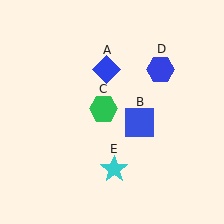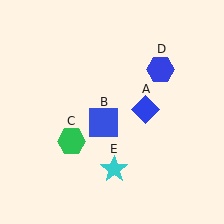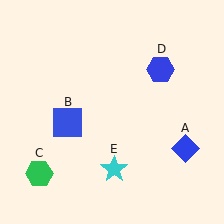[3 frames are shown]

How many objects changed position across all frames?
3 objects changed position: blue diamond (object A), blue square (object B), green hexagon (object C).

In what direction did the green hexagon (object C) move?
The green hexagon (object C) moved down and to the left.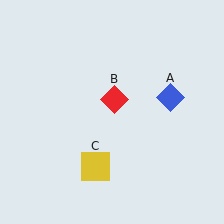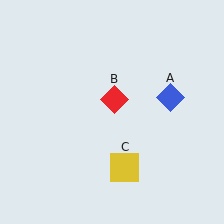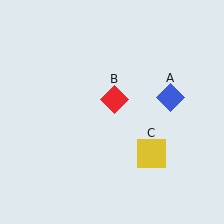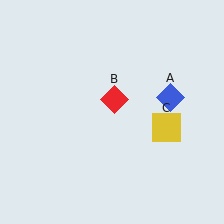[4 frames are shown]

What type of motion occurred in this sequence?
The yellow square (object C) rotated counterclockwise around the center of the scene.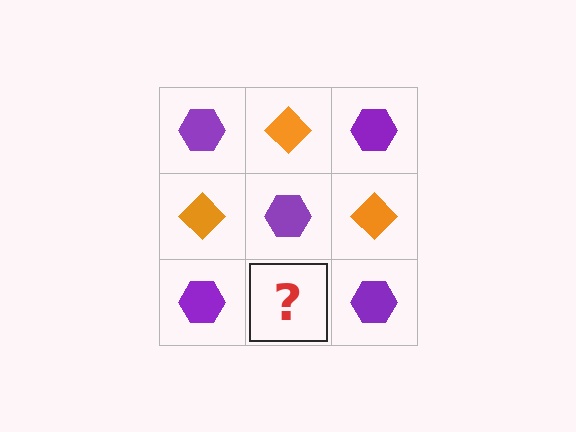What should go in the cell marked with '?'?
The missing cell should contain an orange diamond.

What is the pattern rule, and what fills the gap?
The rule is that it alternates purple hexagon and orange diamond in a checkerboard pattern. The gap should be filled with an orange diamond.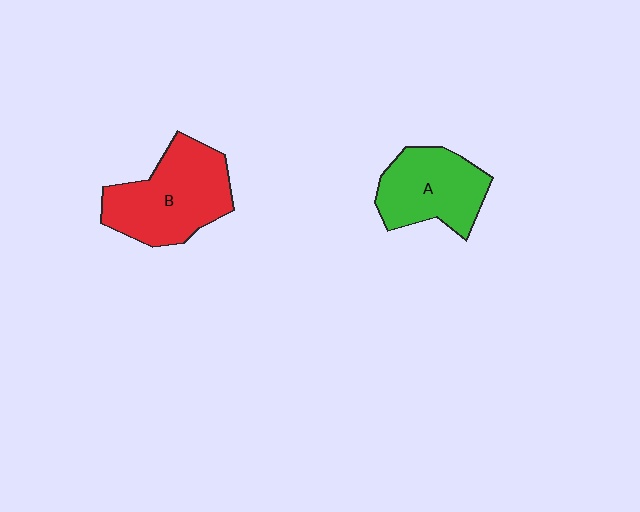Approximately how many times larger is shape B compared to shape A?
Approximately 1.2 times.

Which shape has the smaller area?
Shape A (green).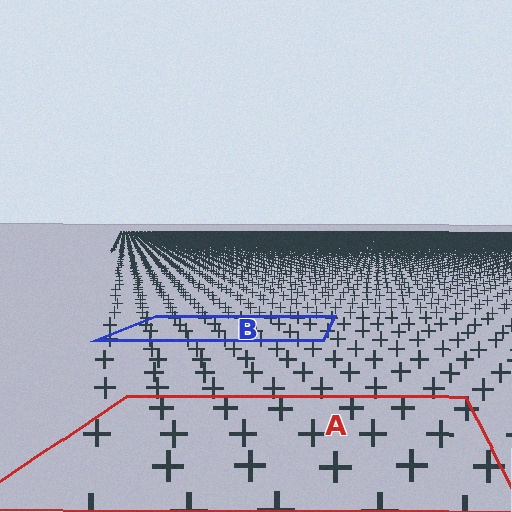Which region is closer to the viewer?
Region A is closer. The texture elements there are larger and more spread out.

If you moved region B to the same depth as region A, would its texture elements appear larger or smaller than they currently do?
They would appear larger. At a closer depth, the same texture elements are projected at a bigger on-screen size.